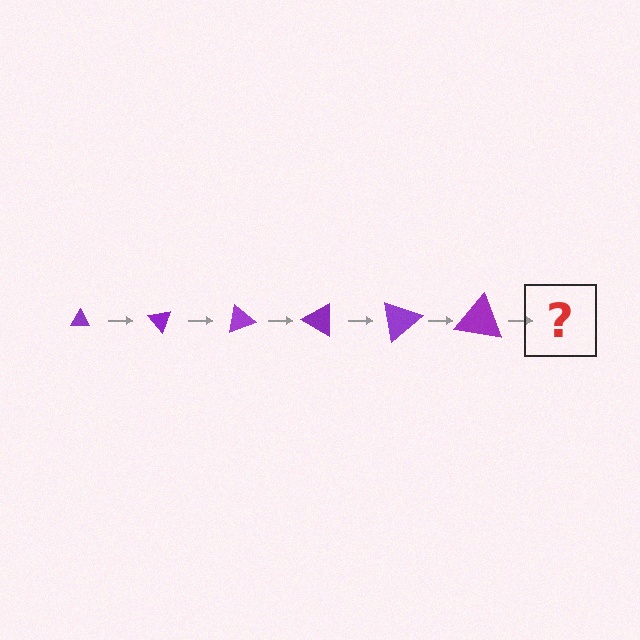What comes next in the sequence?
The next element should be a triangle, larger than the previous one and rotated 300 degrees from the start.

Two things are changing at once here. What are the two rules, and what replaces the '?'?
The two rules are that the triangle grows larger each step and it rotates 50 degrees each step. The '?' should be a triangle, larger than the previous one and rotated 300 degrees from the start.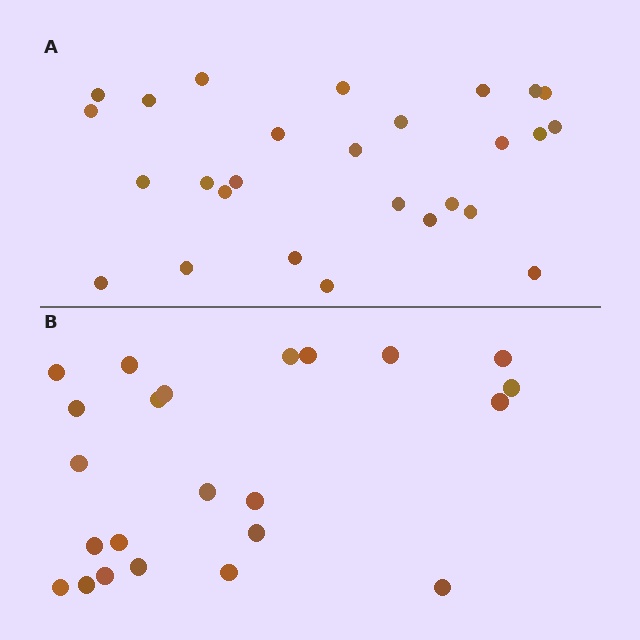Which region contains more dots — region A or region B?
Region A (the top region) has more dots.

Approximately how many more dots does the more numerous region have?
Region A has about 4 more dots than region B.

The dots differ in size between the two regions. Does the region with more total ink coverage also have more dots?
No. Region B has more total ink coverage because its dots are larger, but region A actually contains more individual dots. Total area can be misleading — the number of items is what matters here.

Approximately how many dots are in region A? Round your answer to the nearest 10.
About 30 dots. (The exact count is 27, which rounds to 30.)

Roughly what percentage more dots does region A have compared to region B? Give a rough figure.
About 15% more.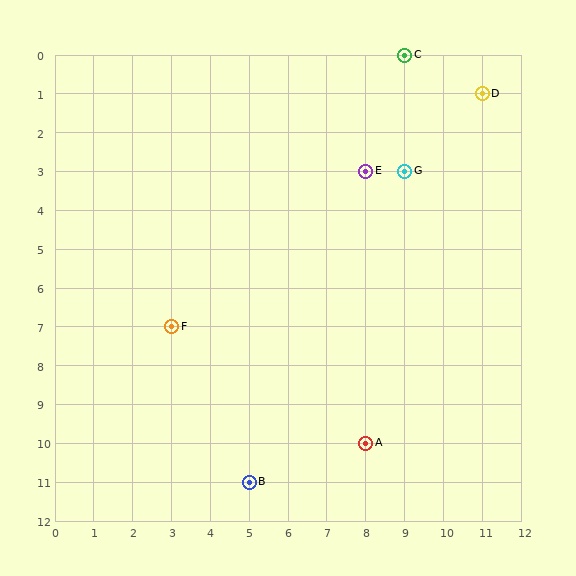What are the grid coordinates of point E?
Point E is at grid coordinates (8, 3).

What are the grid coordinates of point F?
Point F is at grid coordinates (3, 7).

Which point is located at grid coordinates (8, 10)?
Point A is at (8, 10).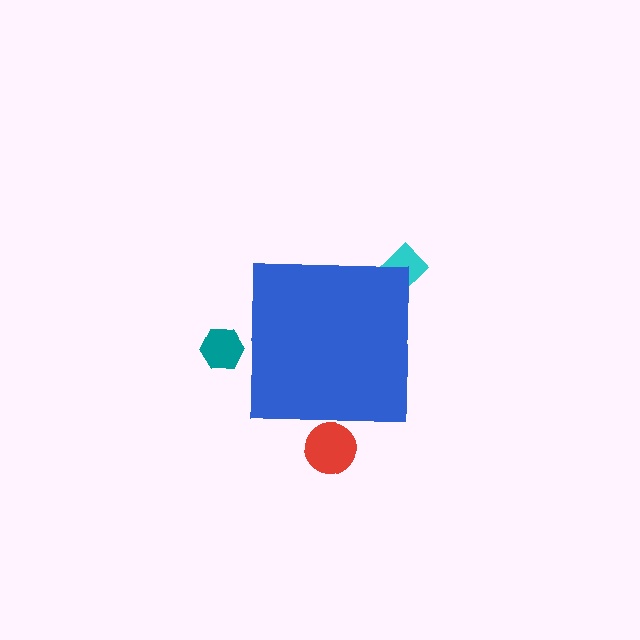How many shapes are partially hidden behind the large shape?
3 shapes are partially hidden.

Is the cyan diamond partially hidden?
Yes, the cyan diamond is partially hidden behind the blue square.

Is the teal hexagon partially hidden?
Yes, the teal hexagon is partially hidden behind the blue square.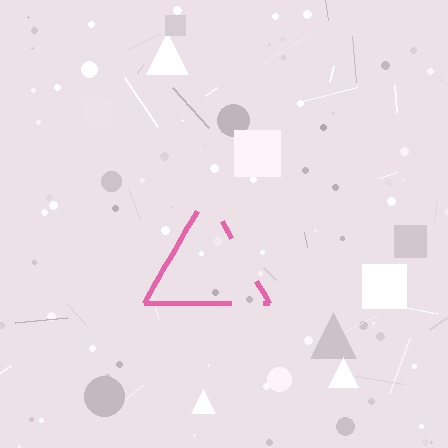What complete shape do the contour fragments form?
The contour fragments form a triangle.